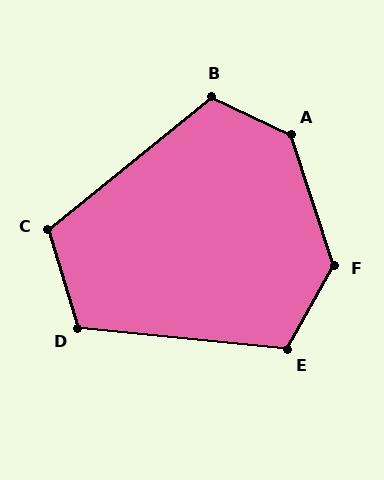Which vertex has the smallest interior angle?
D, at approximately 112 degrees.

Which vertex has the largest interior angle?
A, at approximately 134 degrees.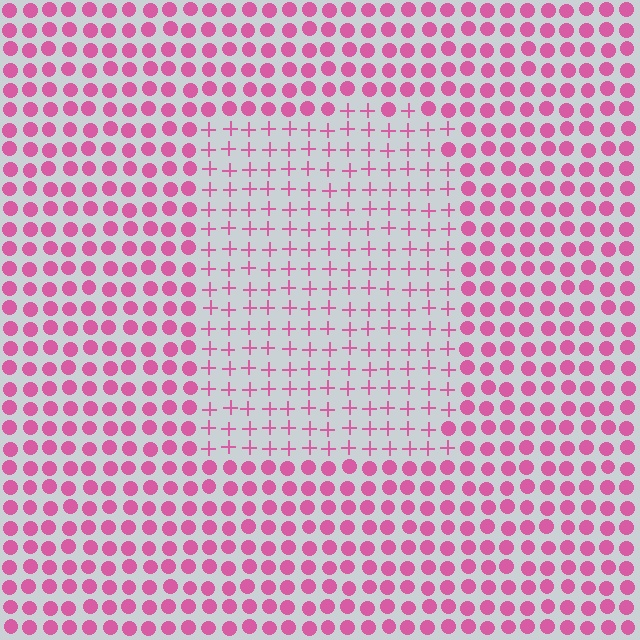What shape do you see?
I see a rectangle.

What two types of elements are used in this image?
The image uses plus signs inside the rectangle region and circles outside it.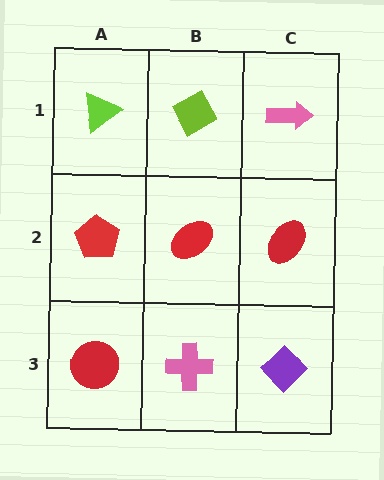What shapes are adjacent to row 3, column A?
A red pentagon (row 2, column A), a pink cross (row 3, column B).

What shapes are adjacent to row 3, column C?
A red ellipse (row 2, column C), a pink cross (row 3, column B).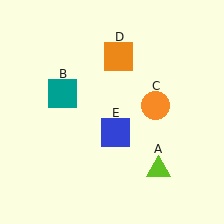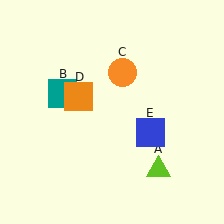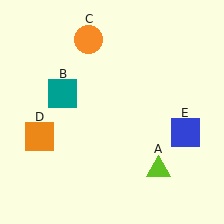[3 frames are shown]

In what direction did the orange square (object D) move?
The orange square (object D) moved down and to the left.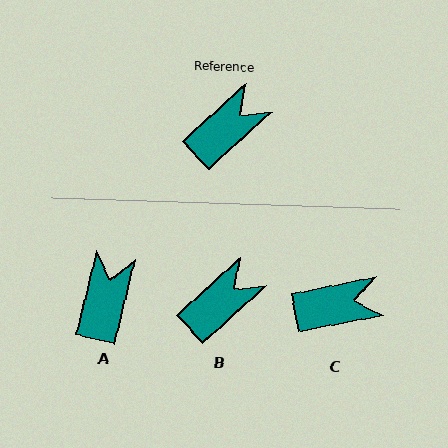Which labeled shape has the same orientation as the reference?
B.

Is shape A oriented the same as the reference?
No, it is off by about 35 degrees.